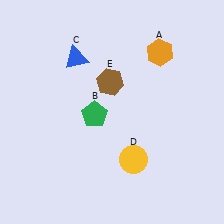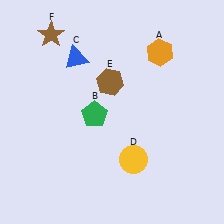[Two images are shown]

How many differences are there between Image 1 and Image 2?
There is 1 difference between the two images.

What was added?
A brown star (F) was added in Image 2.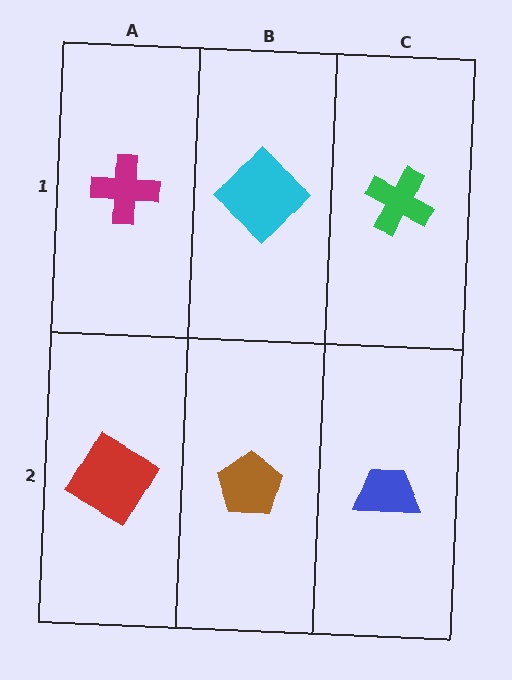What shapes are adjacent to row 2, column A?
A magenta cross (row 1, column A), a brown pentagon (row 2, column B).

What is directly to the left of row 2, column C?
A brown pentagon.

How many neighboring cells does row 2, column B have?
3.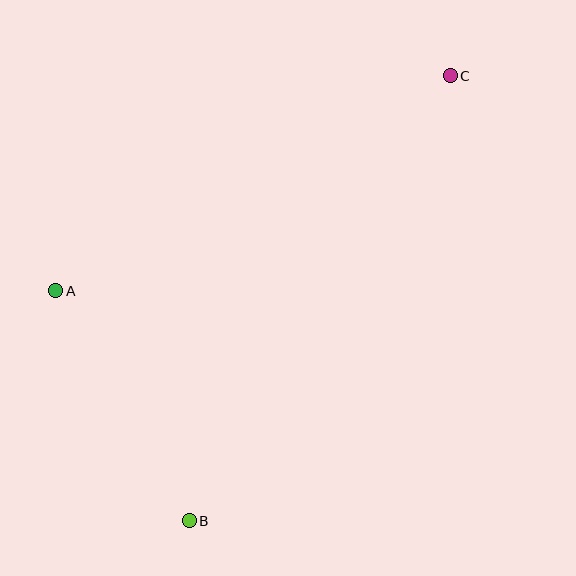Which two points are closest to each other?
Points A and B are closest to each other.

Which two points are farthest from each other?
Points B and C are farthest from each other.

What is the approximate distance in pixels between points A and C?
The distance between A and C is approximately 449 pixels.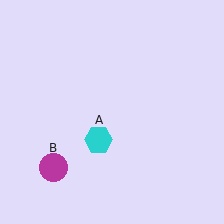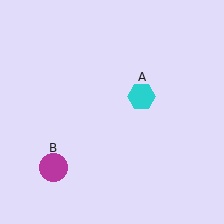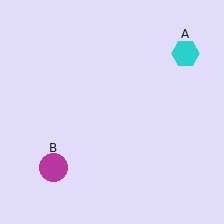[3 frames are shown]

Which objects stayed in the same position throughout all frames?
Magenta circle (object B) remained stationary.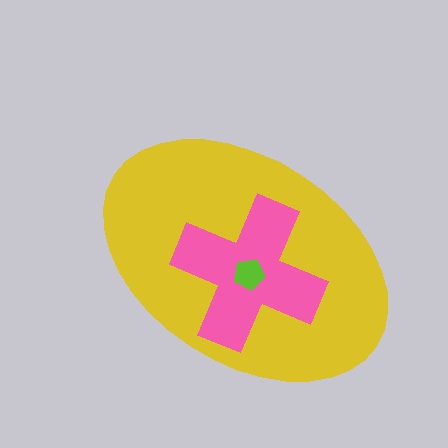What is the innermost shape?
The lime pentagon.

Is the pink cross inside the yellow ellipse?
Yes.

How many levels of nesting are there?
3.